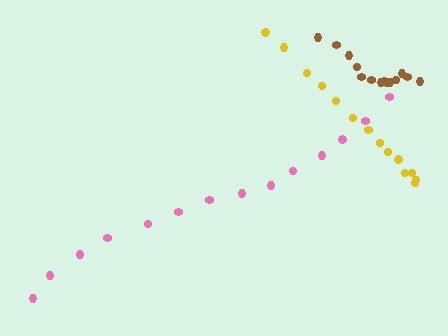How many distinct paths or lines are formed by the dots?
There are 3 distinct paths.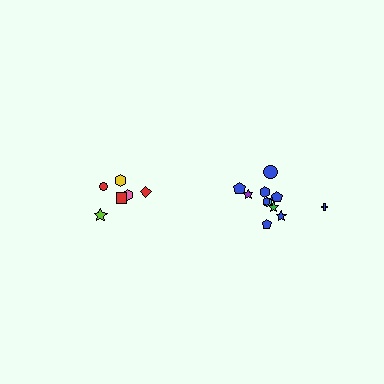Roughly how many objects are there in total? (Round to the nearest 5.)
Roughly 20 objects in total.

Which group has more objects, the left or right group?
The right group.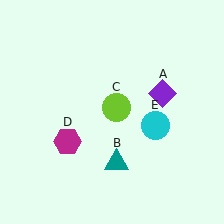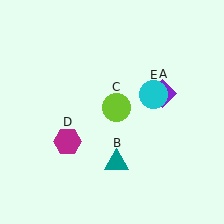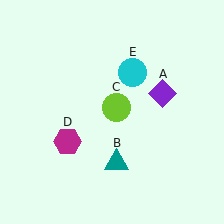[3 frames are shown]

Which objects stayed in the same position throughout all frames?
Purple diamond (object A) and teal triangle (object B) and lime circle (object C) and magenta hexagon (object D) remained stationary.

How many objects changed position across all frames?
1 object changed position: cyan circle (object E).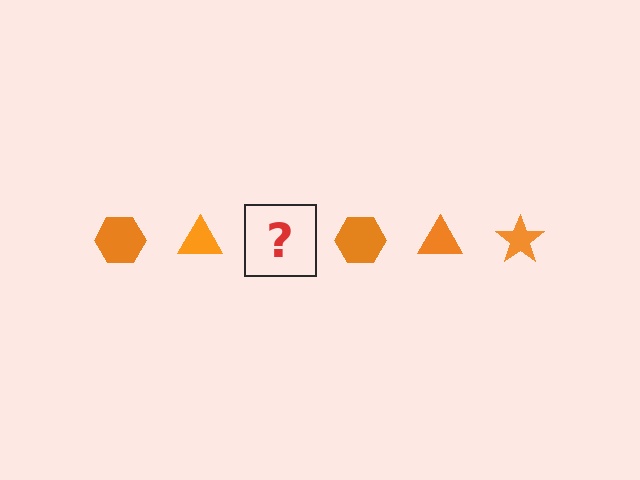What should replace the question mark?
The question mark should be replaced with an orange star.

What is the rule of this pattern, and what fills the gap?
The rule is that the pattern cycles through hexagon, triangle, star shapes in orange. The gap should be filled with an orange star.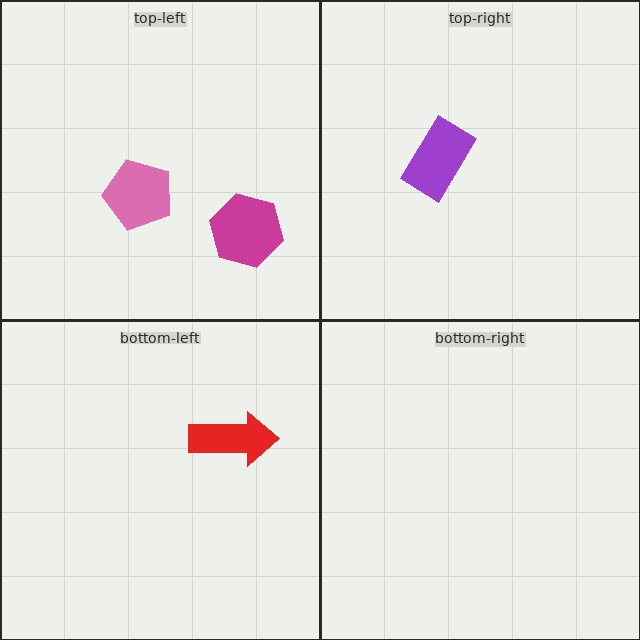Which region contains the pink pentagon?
The top-left region.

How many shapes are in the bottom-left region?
1.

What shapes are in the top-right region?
The purple rectangle.